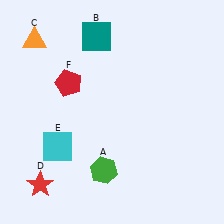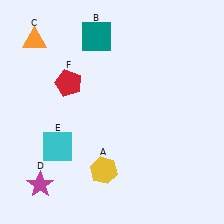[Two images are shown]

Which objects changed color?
A changed from green to yellow. D changed from red to magenta.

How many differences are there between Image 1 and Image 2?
There are 2 differences between the two images.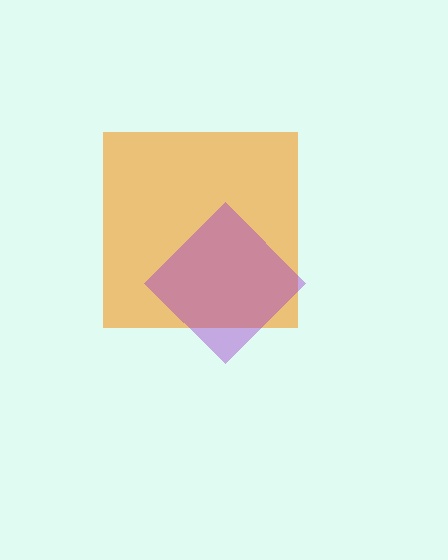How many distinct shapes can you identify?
There are 2 distinct shapes: an orange square, a purple diamond.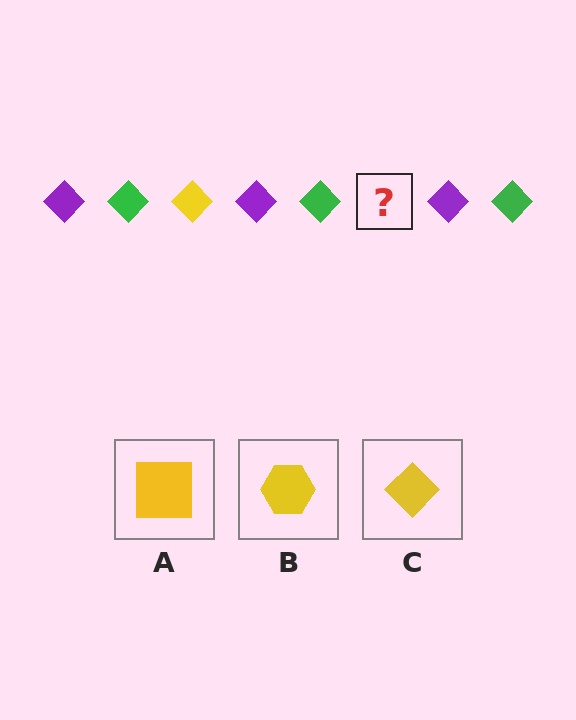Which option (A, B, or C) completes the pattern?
C.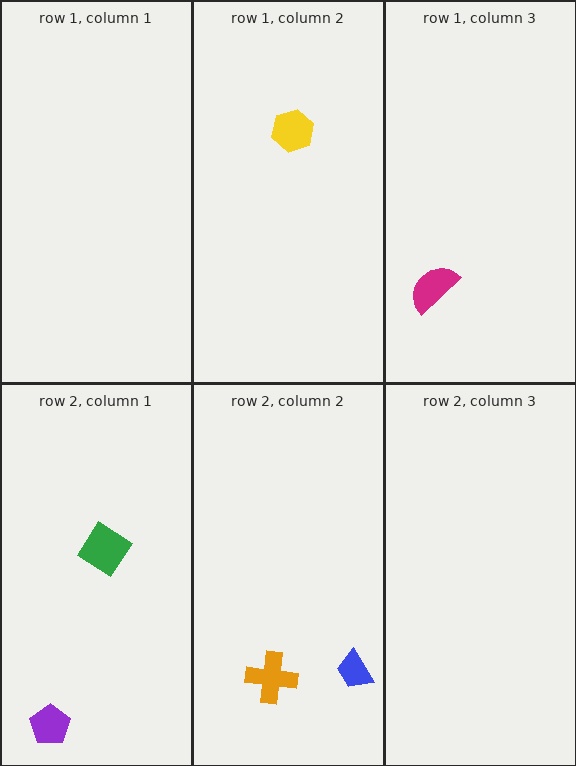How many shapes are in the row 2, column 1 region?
2.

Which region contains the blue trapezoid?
The row 2, column 2 region.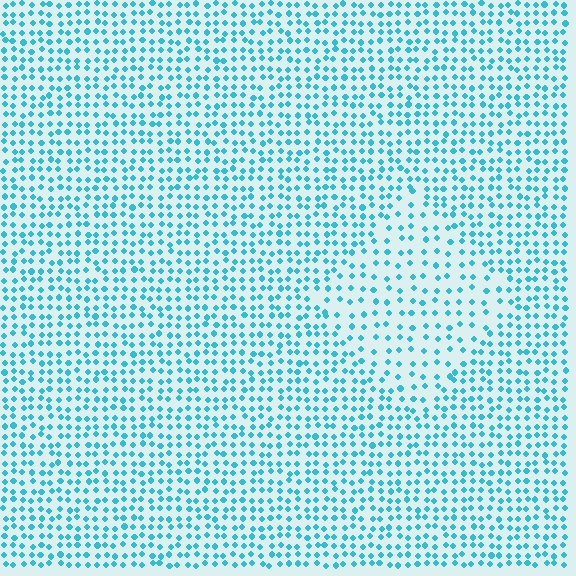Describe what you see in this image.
The image contains small cyan elements arranged at two different densities. A diamond-shaped region is visible where the elements are less densely packed than the surrounding area.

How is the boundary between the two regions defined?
The boundary is defined by a change in element density (approximately 1.8x ratio). All elements are the same color, size, and shape.